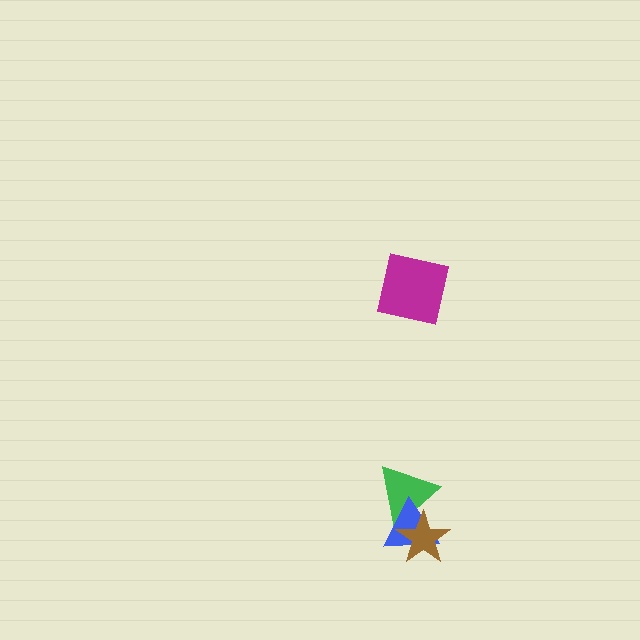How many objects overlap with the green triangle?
2 objects overlap with the green triangle.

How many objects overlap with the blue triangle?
2 objects overlap with the blue triangle.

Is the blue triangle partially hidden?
Yes, it is partially covered by another shape.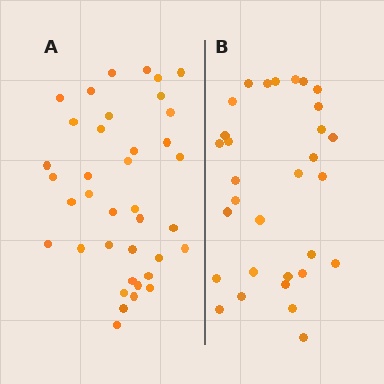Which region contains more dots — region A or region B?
Region A (the left region) has more dots.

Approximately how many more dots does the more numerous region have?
Region A has roughly 8 or so more dots than region B.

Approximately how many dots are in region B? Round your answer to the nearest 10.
About 30 dots. (The exact count is 31, which rounds to 30.)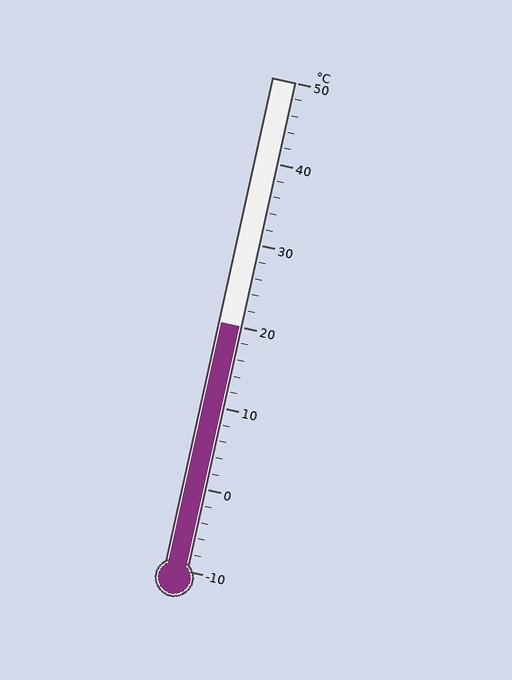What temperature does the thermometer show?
The thermometer shows approximately 20°C.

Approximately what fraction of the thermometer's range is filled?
The thermometer is filled to approximately 50% of its range.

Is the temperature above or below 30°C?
The temperature is below 30°C.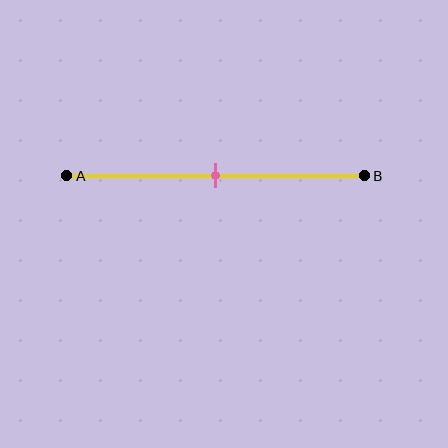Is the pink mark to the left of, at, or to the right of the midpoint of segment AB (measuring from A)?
The pink mark is approximately at the midpoint of segment AB.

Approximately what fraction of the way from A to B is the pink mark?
The pink mark is approximately 50% of the way from A to B.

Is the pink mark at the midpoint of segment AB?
Yes, the mark is approximately at the midpoint.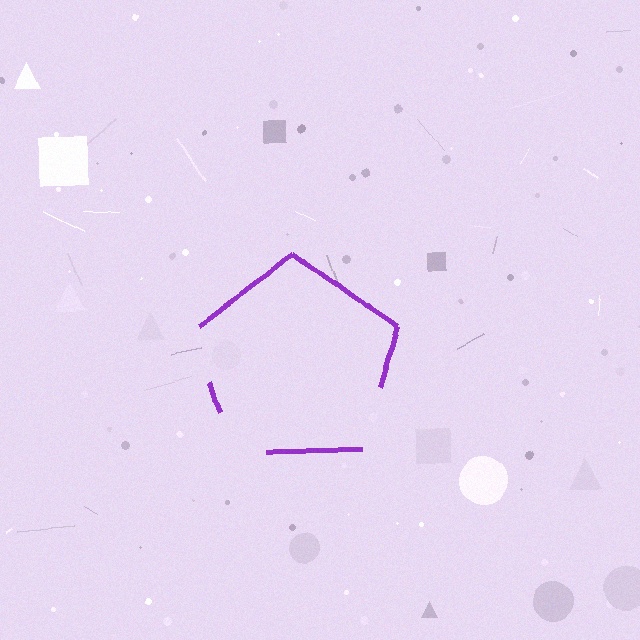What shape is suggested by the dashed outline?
The dashed outline suggests a pentagon.